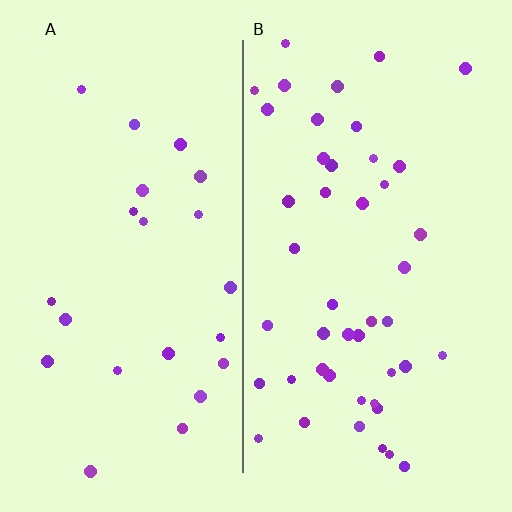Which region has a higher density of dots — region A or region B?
B (the right).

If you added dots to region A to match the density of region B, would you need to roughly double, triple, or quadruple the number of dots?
Approximately double.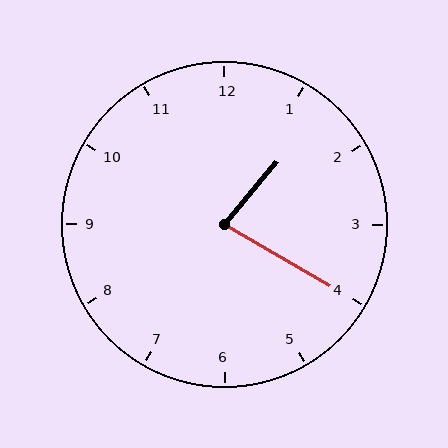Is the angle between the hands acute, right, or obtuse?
It is acute.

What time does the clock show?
1:20.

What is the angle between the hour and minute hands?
Approximately 80 degrees.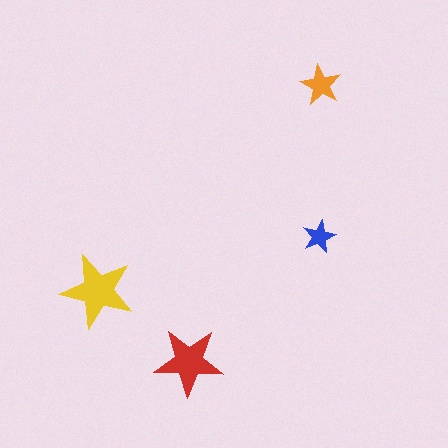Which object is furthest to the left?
The yellow star is leftmost.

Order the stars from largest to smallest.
the yellow one, the red one, the orange one, the blue one.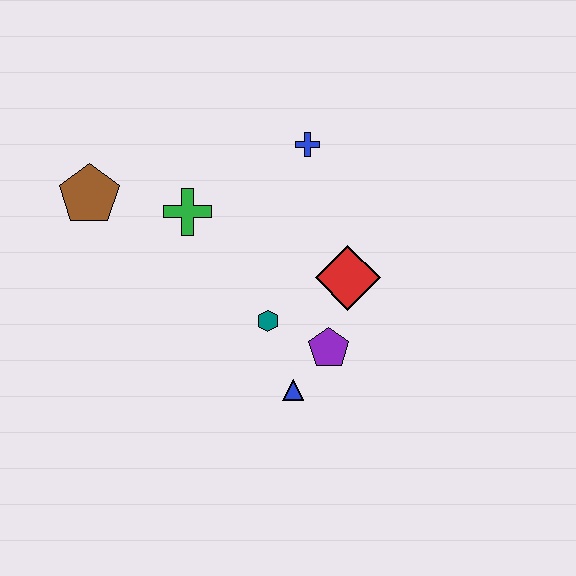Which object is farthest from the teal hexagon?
The brown pentagon is farthest from the teal hexagon.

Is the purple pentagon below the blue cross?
Yes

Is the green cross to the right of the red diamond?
No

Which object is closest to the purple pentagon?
The blue triangle is closest to the purple pentagon.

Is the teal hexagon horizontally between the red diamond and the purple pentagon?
No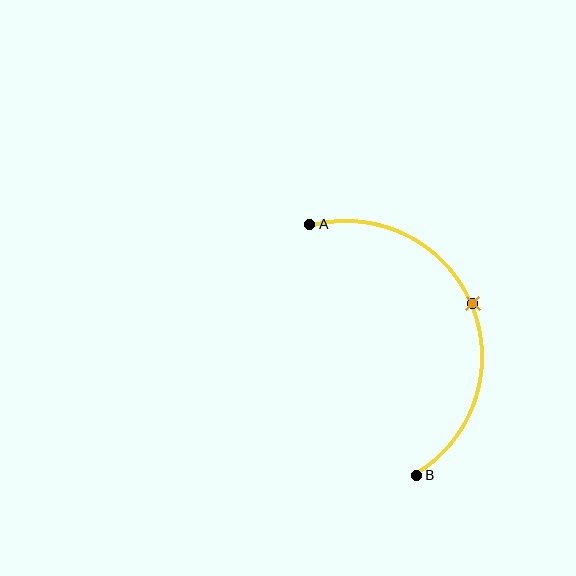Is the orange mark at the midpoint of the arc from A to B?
Yes. The orange mark lies on the arc at equal arc-length from both A and B — it is the arc midpoint.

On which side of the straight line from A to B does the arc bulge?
The arc bulges to the right of the straight line connecting A and B.